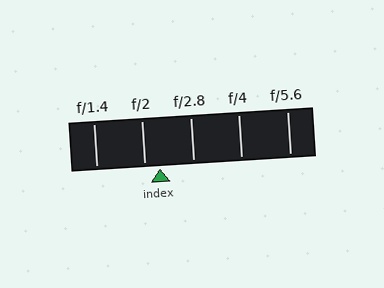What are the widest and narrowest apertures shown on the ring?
The widest aperture shown is f/1.4 and the narrowest is f/5.6.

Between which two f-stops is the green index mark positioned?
The index mark is between f/2 and f/2.8.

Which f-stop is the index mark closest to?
The index mark is closest to f/2.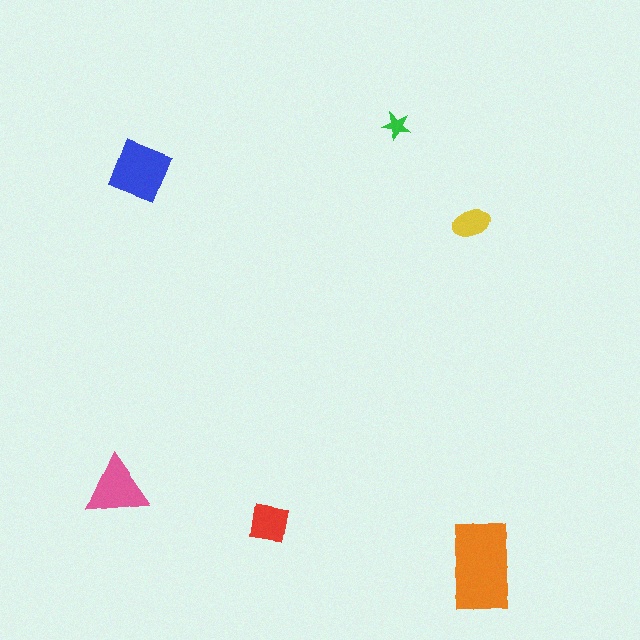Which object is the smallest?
The green star.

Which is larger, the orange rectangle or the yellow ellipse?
The orange rectangle.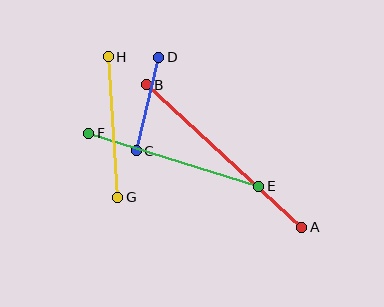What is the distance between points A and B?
The distance is approximately 211 pixels.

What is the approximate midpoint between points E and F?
The midpoint is at approximately (174, 160) pixels.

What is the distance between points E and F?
The distance is approximately 178 pixels.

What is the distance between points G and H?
The distance is approximately 141 pixels.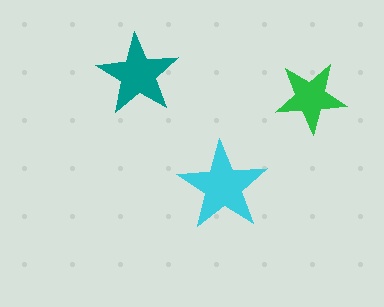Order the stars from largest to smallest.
the cyan one, the teal one, the green one.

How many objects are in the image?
There are 3 objects in the image.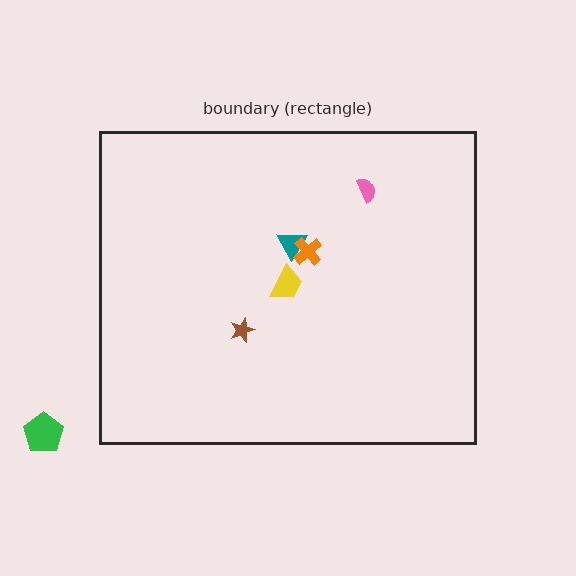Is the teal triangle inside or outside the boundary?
Inside.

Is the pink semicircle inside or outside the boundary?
Inside.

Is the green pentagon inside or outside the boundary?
Outside.